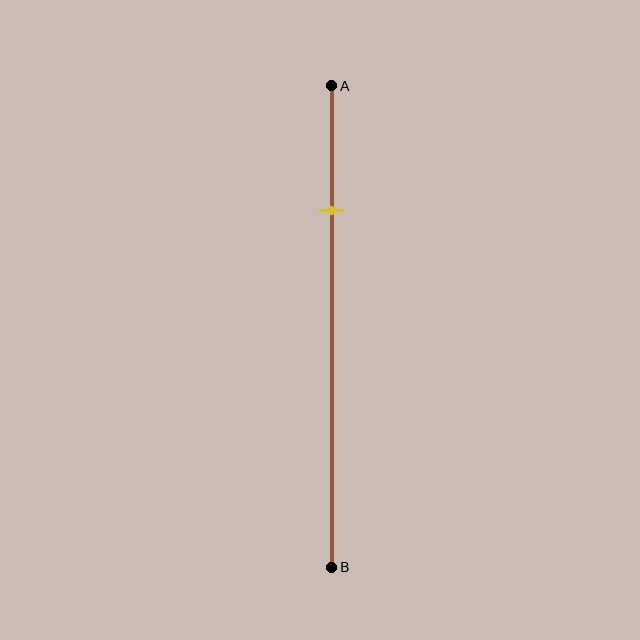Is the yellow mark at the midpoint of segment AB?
No, the mark is at about 25% from A, not at the 50% midpoint.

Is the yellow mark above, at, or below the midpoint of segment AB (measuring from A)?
The yellow mark is above the midpoint of segment AB.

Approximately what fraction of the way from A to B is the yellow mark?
The yellow mark is approximately 25% of the way from A to B.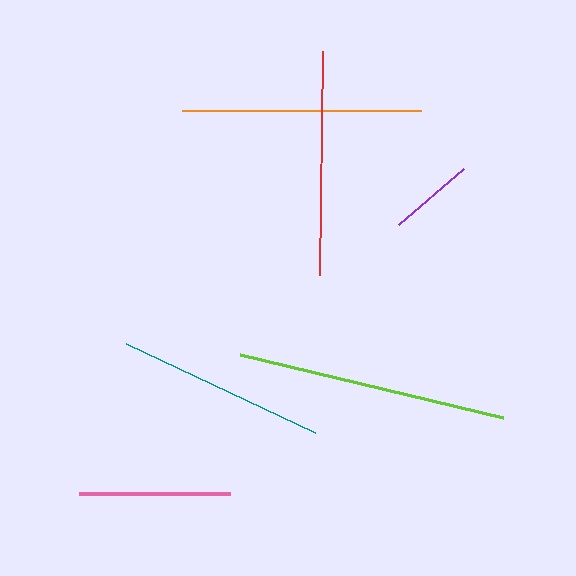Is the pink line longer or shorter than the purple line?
The pink line is longer than the purple line.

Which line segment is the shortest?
The purple line is the shortest at approximately 86 pixels.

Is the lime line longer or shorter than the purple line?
The lime line is longer than the purple line.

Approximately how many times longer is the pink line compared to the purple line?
The pink line is approximately 1.8 times the length of the purple line.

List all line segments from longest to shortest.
From longest to shortest: lime, orange, red, teal, pink, purple.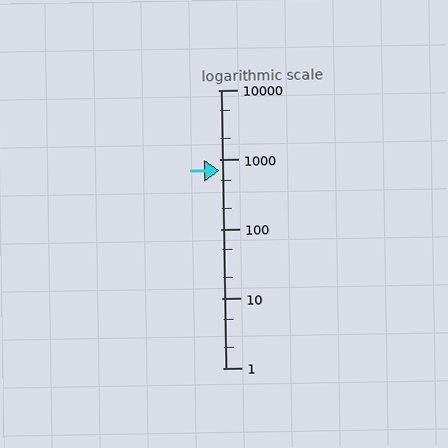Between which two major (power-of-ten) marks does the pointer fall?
The pointer is between 100 and 1000.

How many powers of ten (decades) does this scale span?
The scale spans 4 decades, from 1 to 10000.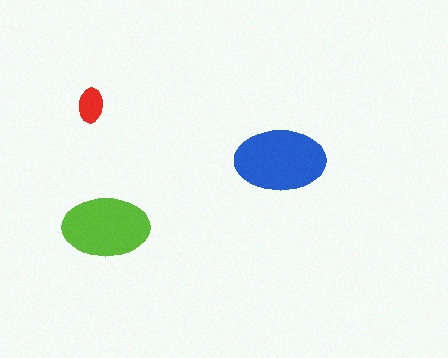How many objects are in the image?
There are 3 objects in the image.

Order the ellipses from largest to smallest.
the blue one, the lime one, the red one.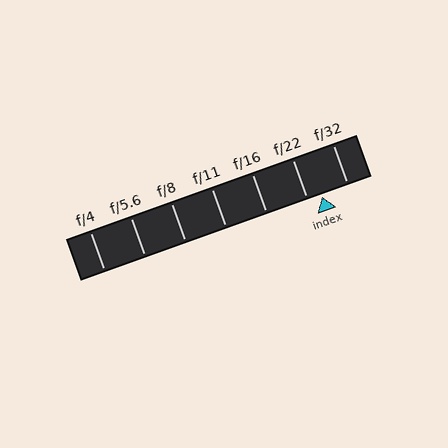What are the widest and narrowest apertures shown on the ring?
The widest aperture shown is f/4 and the narrowest is f/32.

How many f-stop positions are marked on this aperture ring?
There are 7 f-stop positions marked.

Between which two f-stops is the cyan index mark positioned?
The index mark is between f/22 and f/32.